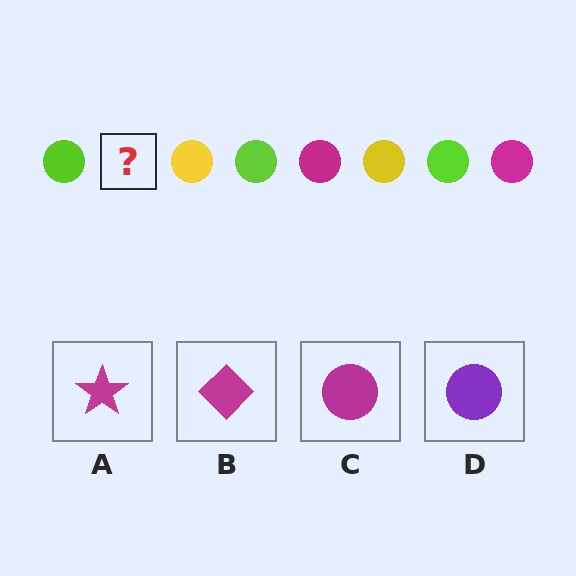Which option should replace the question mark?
Option C.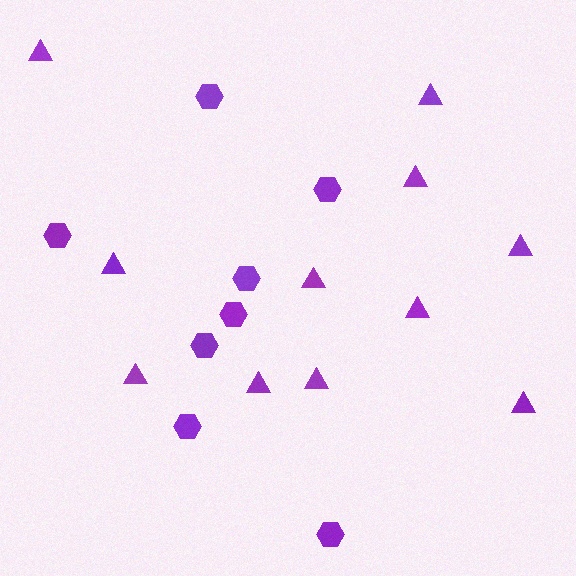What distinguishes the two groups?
There are 2 groups: one group of hexagons (8) and one group of triangles (11).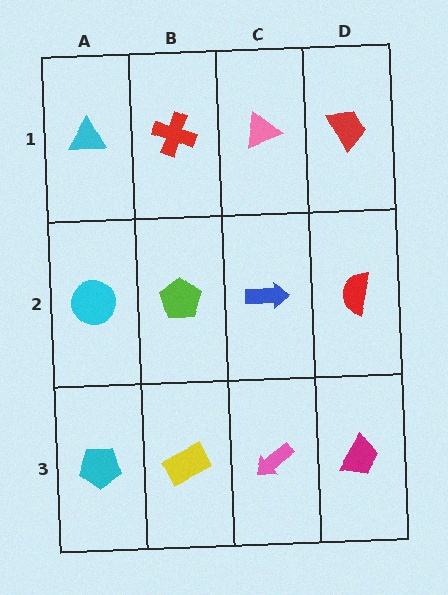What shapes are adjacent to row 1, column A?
A cyan circle (row 2, column A), a red cross (row 1, column B).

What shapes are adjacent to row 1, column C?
A blue arrow (row 2, column C), a red cross (row 1, column B), a red trapezoid (row 1, column D).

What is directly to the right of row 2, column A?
A lime pentagon.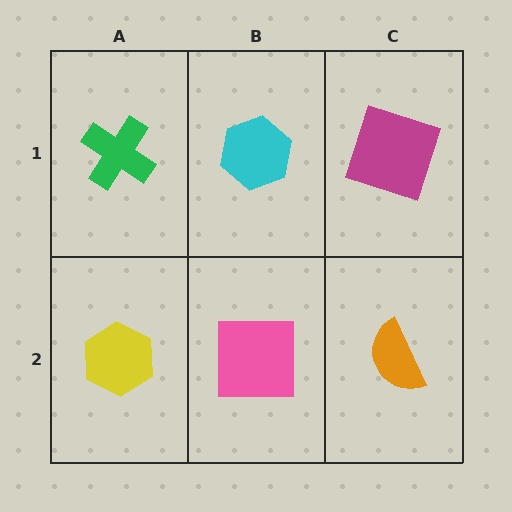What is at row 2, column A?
A yellow hexagon.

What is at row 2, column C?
An orange semicircle.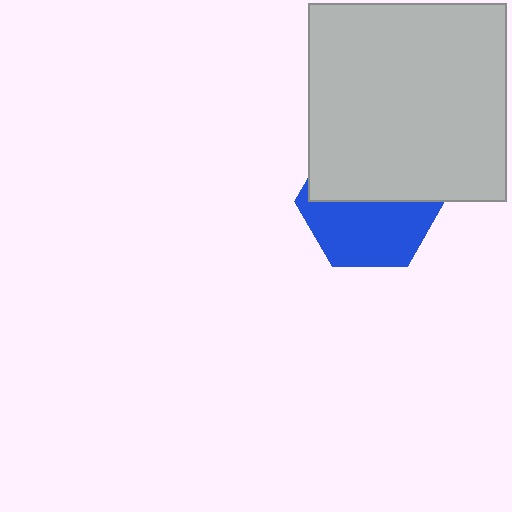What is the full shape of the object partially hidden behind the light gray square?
The partially hidden object is a blue hexagon.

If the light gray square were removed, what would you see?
You would see the complete blue hexagon.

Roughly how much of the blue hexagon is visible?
About half of it is visible (roughly 51%).